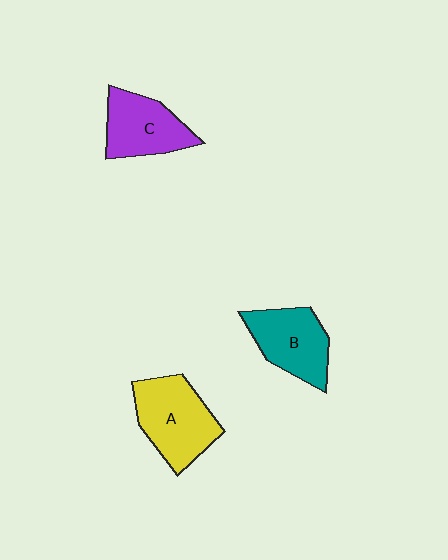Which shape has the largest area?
Shape A (yellow).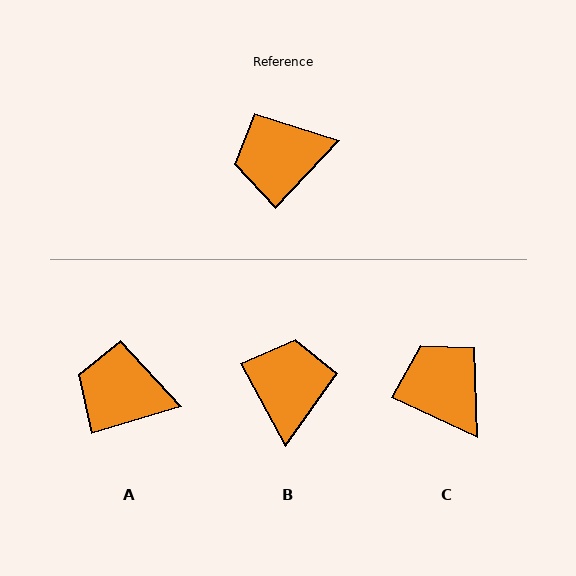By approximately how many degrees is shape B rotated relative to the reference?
Approximately 108 degrees clockwise.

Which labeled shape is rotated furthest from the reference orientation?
B, about 108 degrees away.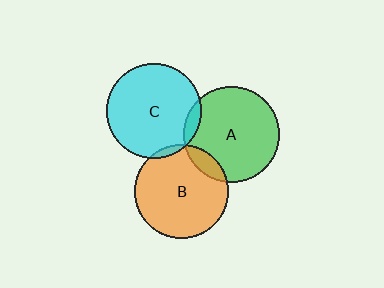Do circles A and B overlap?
Yes.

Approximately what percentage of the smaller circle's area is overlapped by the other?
Approximately 10%.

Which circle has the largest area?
Circle A (green).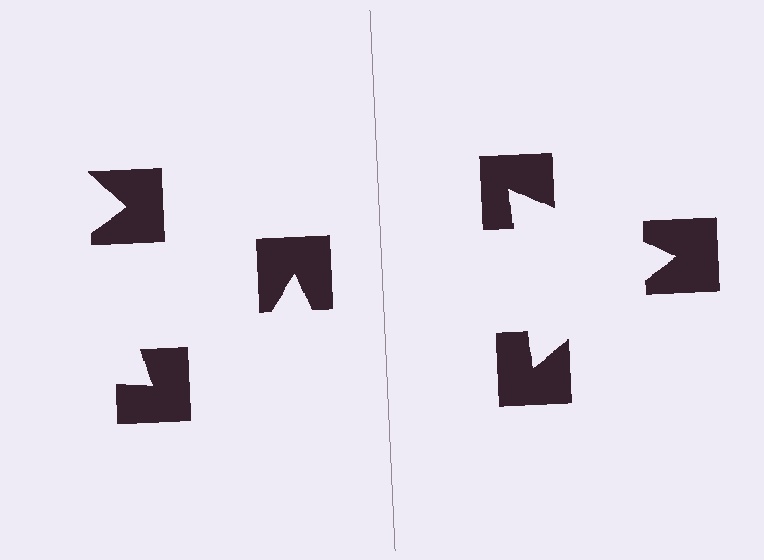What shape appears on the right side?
An illusory triangle.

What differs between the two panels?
The notched squares are positioned identically on both sides; only the wedge orientations differ. On the right they align to a triangle; on the left they are misaligned.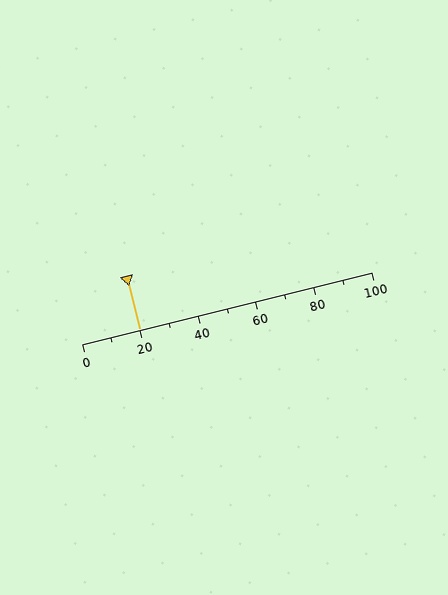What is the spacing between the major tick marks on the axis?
The major ticks are spaced 20 apart.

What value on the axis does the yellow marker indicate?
The marker indicates approximately 20.